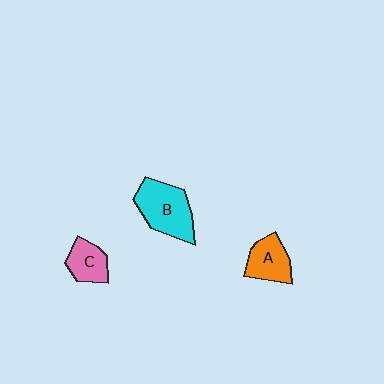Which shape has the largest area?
Shape B (cyan).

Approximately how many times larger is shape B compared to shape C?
Approximately 1.8 times.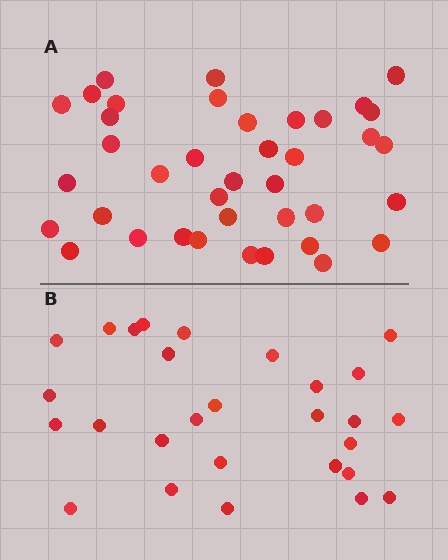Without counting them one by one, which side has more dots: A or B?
Region A (the top region) has more dots.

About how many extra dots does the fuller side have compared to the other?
Region A has roughly 12 or so more dots than region B.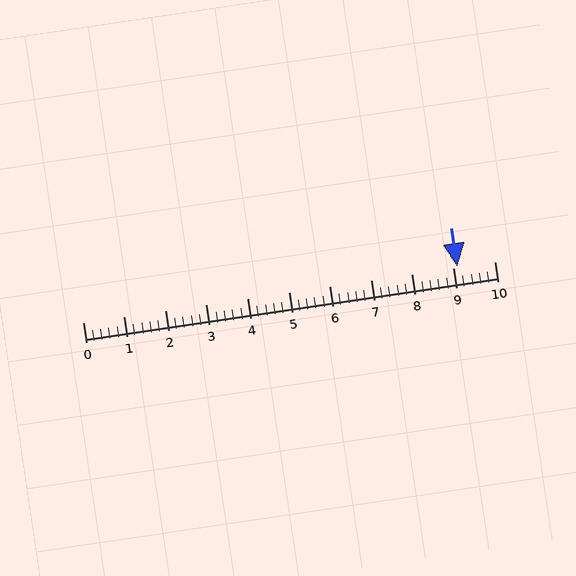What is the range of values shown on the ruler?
The ruler shows values from 0 to 10.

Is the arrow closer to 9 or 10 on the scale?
The arrow is closer to 9.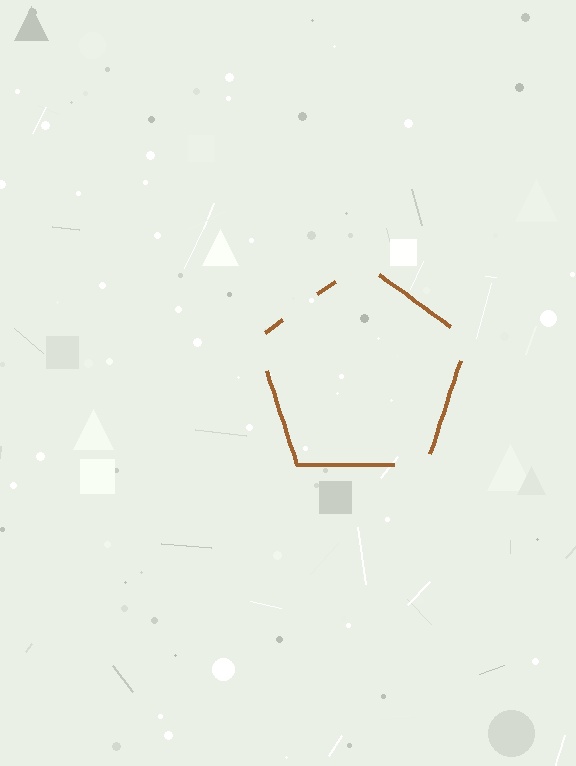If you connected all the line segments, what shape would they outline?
They would outline a pentagon.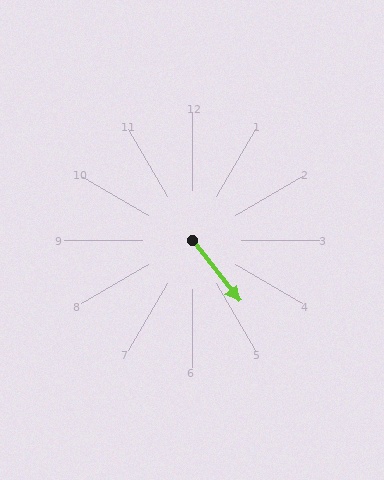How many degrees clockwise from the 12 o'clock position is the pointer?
Approximately 142 degrees.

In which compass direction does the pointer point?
Southeast.